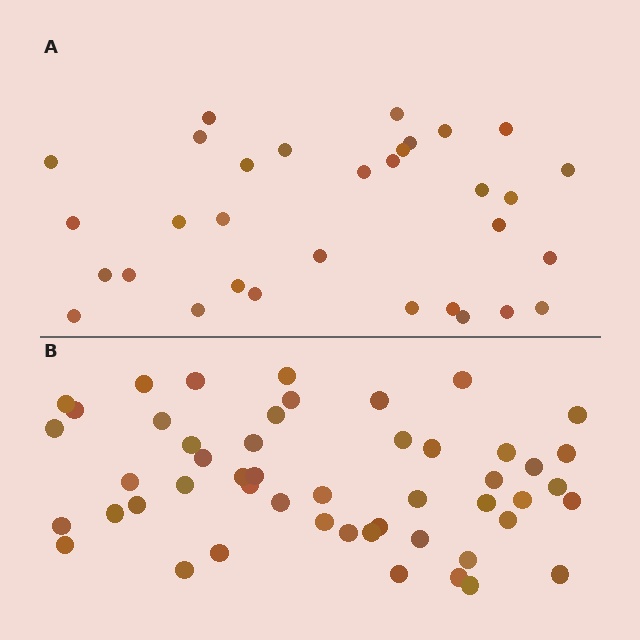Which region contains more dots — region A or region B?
Region B (the bottom region) has more dots.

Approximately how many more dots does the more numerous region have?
Region B has approximately 20 more dots than region A.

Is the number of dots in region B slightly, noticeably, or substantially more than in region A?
Region B has substantially more. The ratio is roughly 1.6 to 1.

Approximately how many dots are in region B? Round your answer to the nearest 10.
About 50 dots.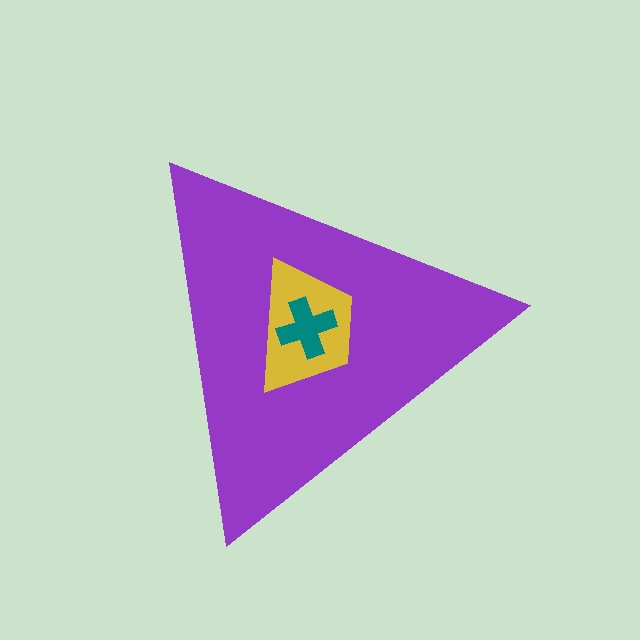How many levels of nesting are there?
3.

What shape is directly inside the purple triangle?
The yellow trapezoid.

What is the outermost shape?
The purple triangle.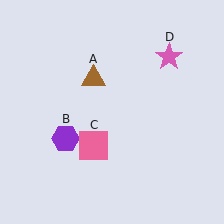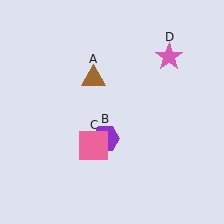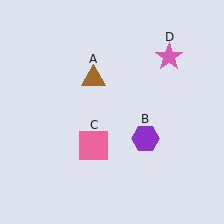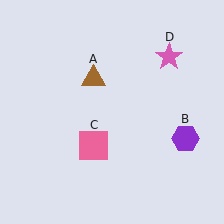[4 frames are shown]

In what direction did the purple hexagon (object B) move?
The purple hexagon (object B) moved right.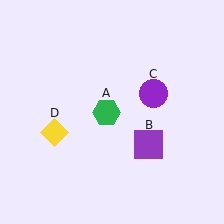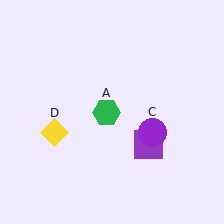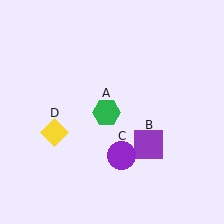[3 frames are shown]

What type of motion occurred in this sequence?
The purple circle (object C) rotated clockwise around the center of the scene.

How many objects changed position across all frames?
1 object changed position: purple circle (object C).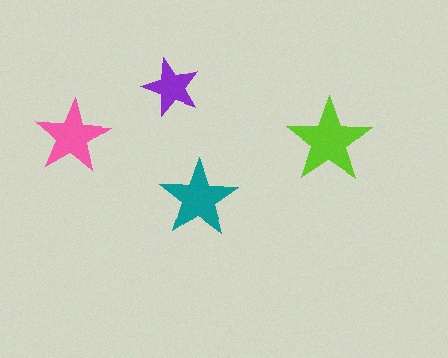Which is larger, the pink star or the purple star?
The pink one.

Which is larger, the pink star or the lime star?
The lime one.